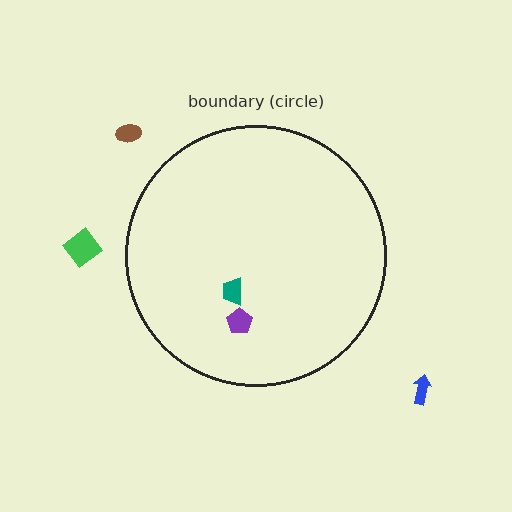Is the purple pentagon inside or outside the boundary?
Inside.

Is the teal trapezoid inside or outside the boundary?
Inside.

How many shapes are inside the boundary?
2 inside, 3 outside.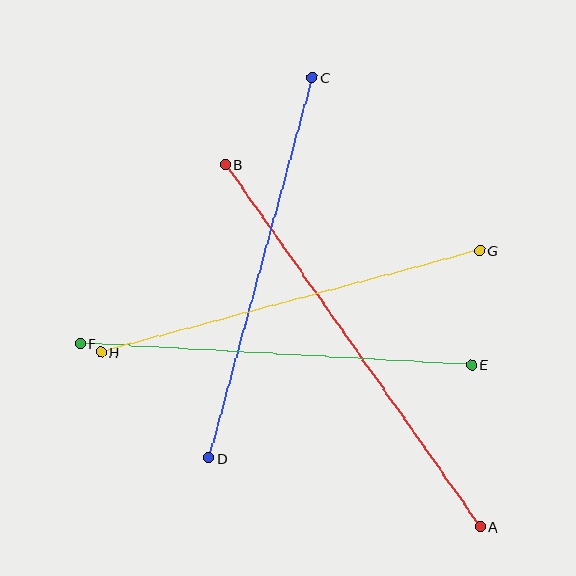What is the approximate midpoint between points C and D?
The midpoint is at approximately (260, 268) pixels.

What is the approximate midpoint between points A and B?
The midpoint is at approximately (353, 346) pixels.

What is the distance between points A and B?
The distance is approximately 443 pixels.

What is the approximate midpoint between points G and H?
The midpoint is at approximately (290, 301) pixels.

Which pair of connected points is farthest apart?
Points A and B are farthest apart.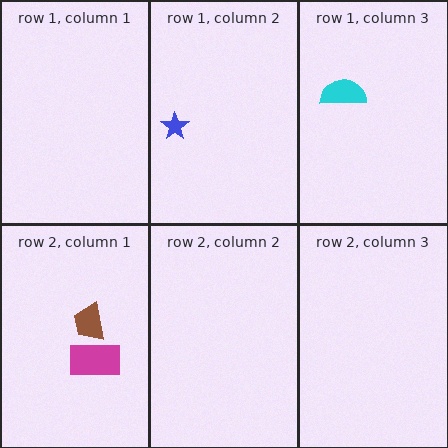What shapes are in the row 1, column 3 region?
The cyan semicircle.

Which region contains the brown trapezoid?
The row 2, column 1 region.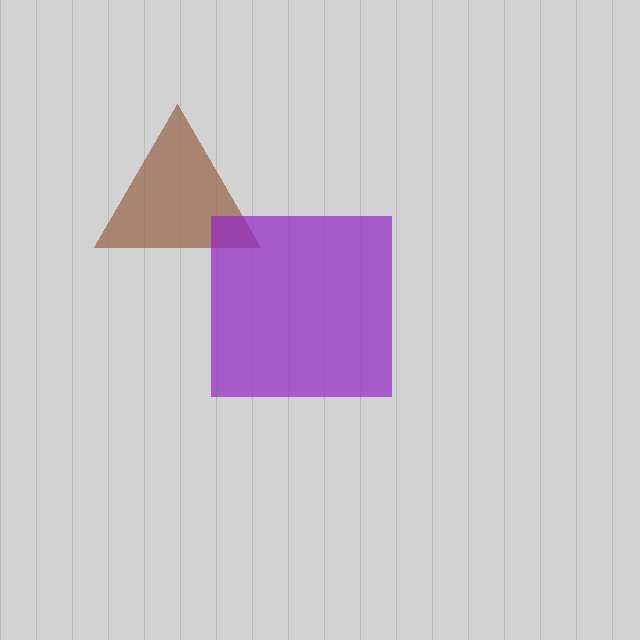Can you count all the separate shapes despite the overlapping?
Yes, there are 2 separate shapes.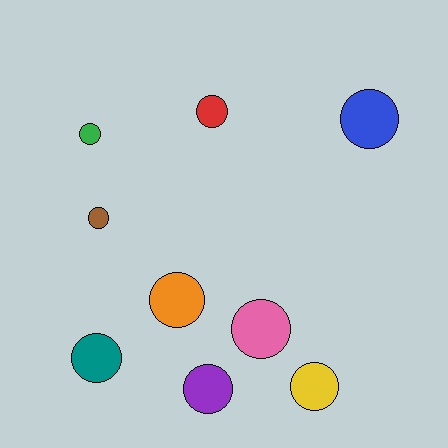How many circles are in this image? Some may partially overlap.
There are 9 circles.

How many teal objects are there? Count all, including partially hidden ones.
There is 1 teal object.